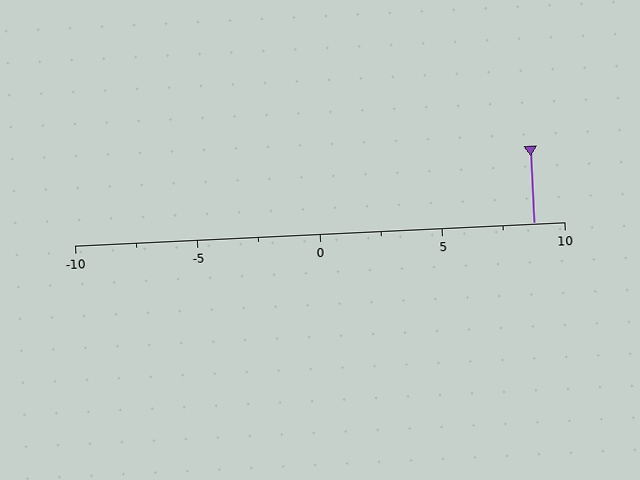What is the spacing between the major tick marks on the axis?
The major ticks are spaced 5 apart.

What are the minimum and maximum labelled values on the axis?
The axis runs from -10 to 10.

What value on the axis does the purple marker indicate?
The marker indicates approximately 8.8.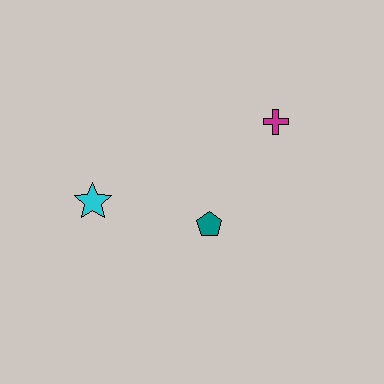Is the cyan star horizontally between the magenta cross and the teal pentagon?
No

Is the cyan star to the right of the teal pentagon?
No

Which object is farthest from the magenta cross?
The cyan star is farthest from the magenta cross.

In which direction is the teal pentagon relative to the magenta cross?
The teal pentagon is below the magenta cross.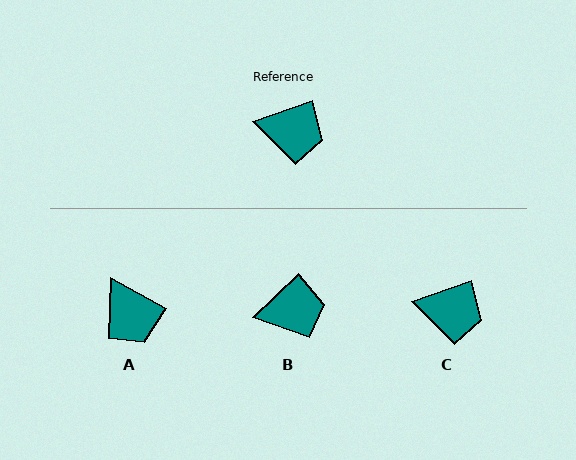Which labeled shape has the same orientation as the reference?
C.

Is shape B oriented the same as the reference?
No, it is off by about 25 degrees.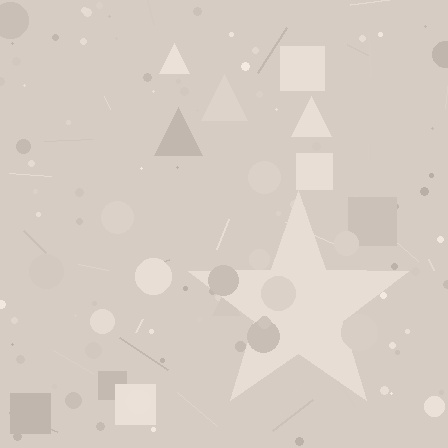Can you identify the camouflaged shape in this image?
The camouflaged shape is a star.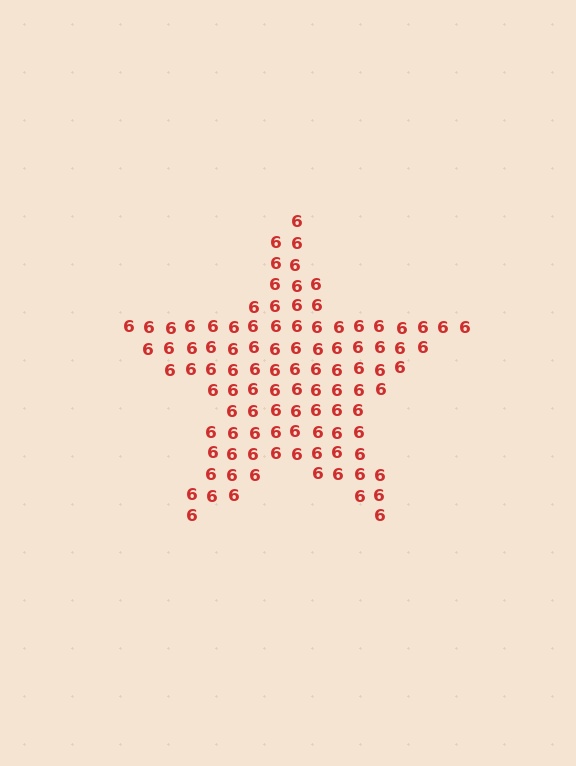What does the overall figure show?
The overall figure shows a star.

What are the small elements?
The small elements are digit 6's.